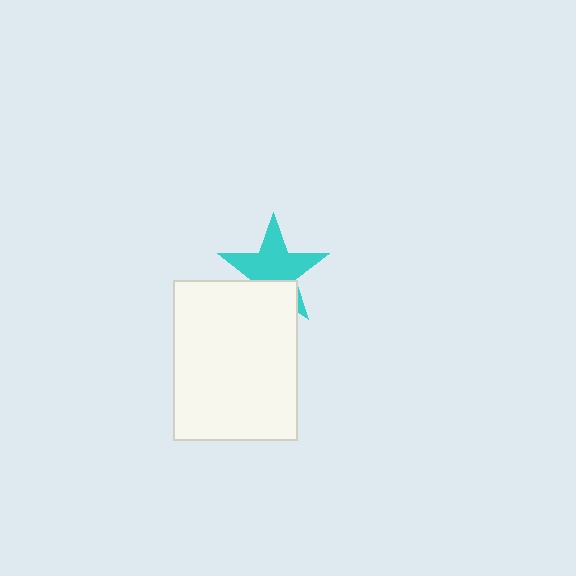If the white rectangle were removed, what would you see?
You would see the complete cyan star.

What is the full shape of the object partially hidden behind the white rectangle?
The partially hidden object is a cyan star.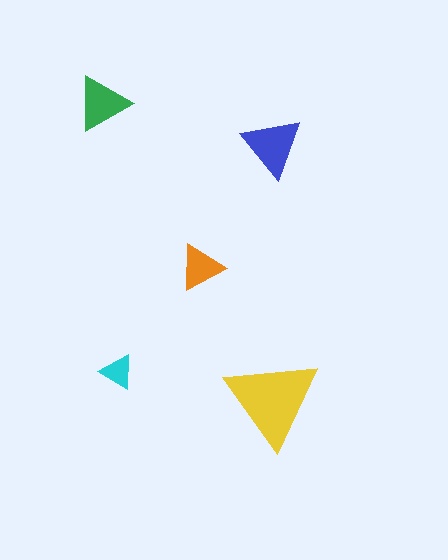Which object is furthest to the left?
The green triangle is leftmost.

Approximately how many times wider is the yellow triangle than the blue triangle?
About 1.5 times wider.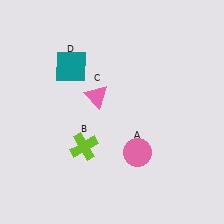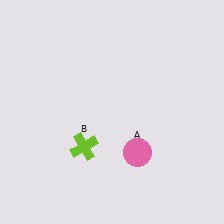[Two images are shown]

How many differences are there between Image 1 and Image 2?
There are 2 differences between the two images.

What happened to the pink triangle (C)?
The pink triangle (C) was removed in Image 2. It was in the top-left area of Image 1.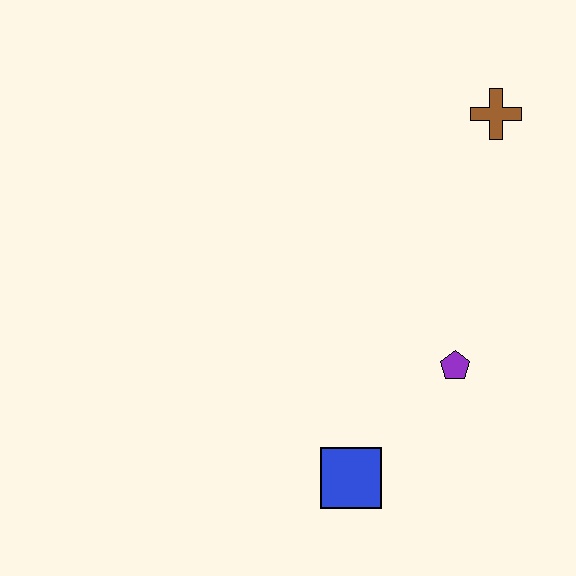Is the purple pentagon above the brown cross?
No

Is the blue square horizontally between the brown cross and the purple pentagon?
No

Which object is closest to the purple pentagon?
The blue square is closest to the purple pentagon.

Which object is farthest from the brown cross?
The blue square is farthest from the brown cross.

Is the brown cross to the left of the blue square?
No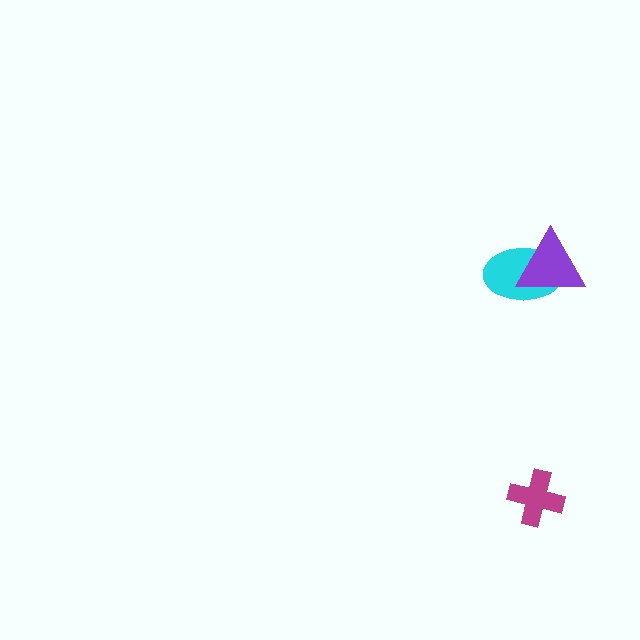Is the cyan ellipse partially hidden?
Yes, it is partially covered by another shape.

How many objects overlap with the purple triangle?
1 object overlaps with the purple triangle.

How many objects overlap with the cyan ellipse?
1 object overlaps with the cyan ellipse.